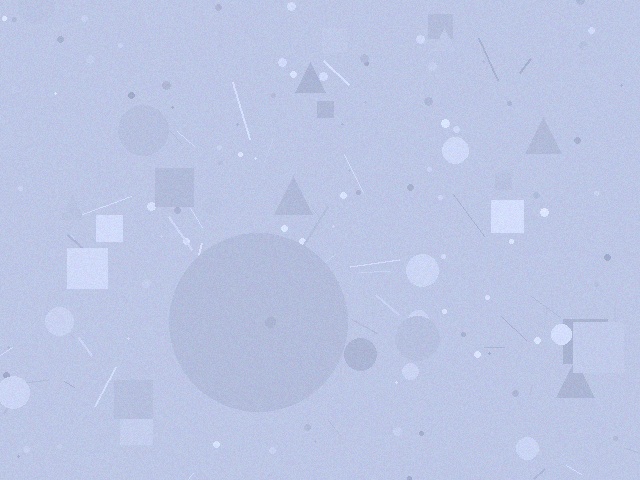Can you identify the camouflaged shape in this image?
The camouflaged shape is a circle.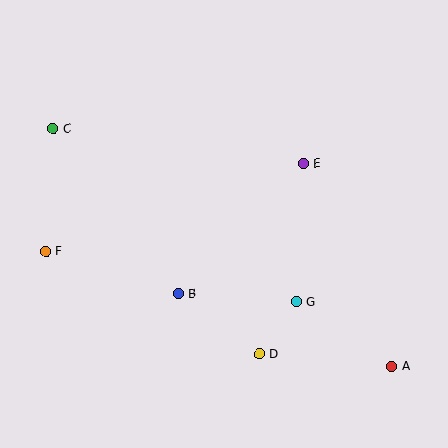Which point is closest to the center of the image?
Point B at (178, 294) is closest to the center.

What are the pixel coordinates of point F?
Point F is at (45, 251).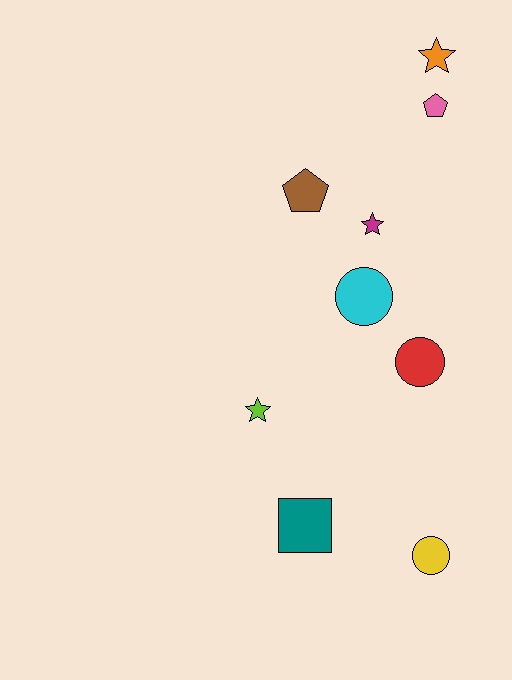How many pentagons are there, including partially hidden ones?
There are 2 pentagons.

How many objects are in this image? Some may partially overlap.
There are 9 objects.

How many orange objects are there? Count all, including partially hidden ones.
There is 1 orange object.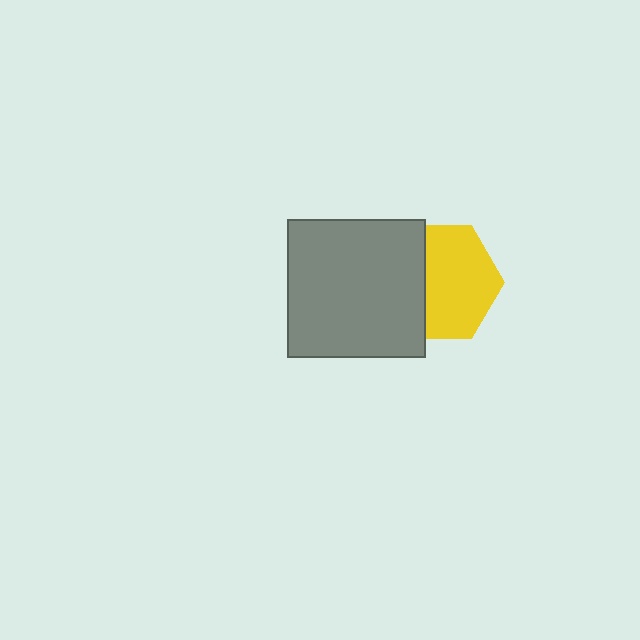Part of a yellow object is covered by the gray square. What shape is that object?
It is a hexagon.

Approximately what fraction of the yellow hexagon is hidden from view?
Roughly 37% of the yellow hexagon is hidden behind the gray square.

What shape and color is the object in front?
The object in front is a gray square.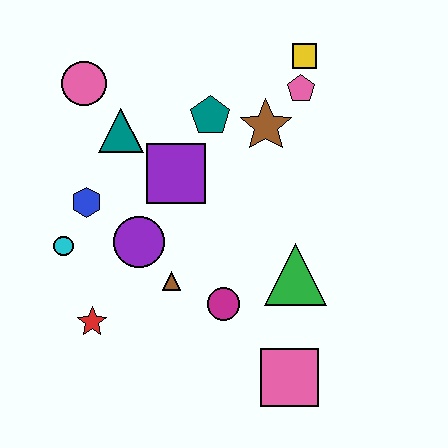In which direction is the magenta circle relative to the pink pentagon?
The magenta circle is below the pink pentagon.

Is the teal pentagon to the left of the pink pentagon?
Yes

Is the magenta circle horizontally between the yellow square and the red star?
Yes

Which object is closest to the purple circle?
The brown triangle is closest to the purple circle.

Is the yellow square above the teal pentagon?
Yes